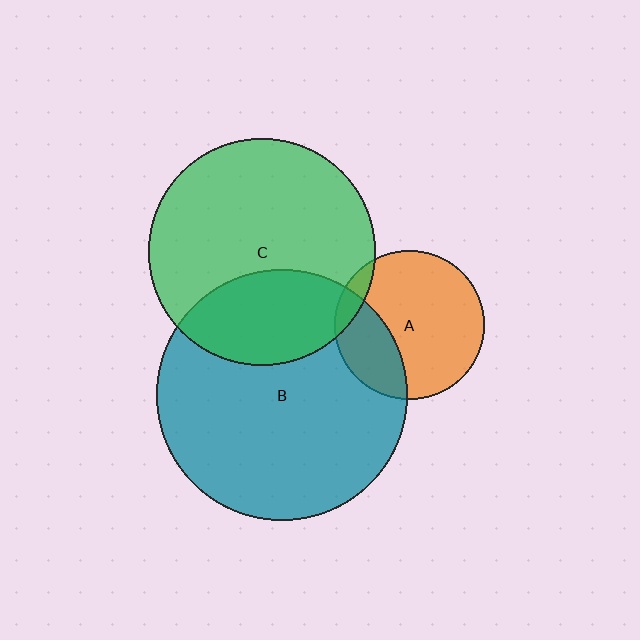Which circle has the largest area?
Circle B (teal).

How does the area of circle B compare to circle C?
Approximately 1.2 times.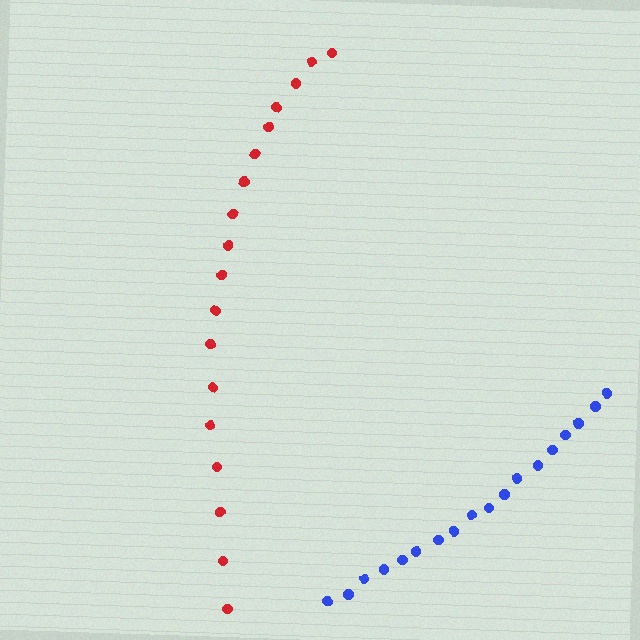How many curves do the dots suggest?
There are 2 distinct paths.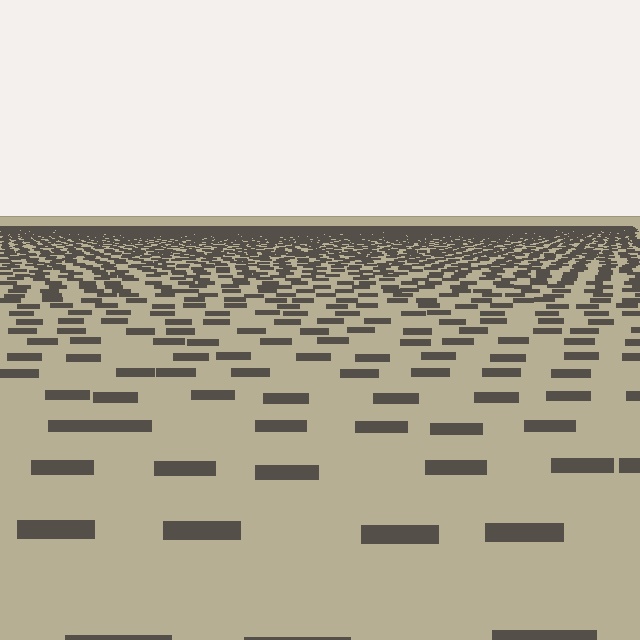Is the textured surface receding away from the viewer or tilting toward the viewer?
The surface is receding away from the viewer. Texture elements get smaller and denser toward the top.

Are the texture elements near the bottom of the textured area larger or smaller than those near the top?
Larger. Near the bottom, elements are closer to the viewer and appear at a bigger on-screen size.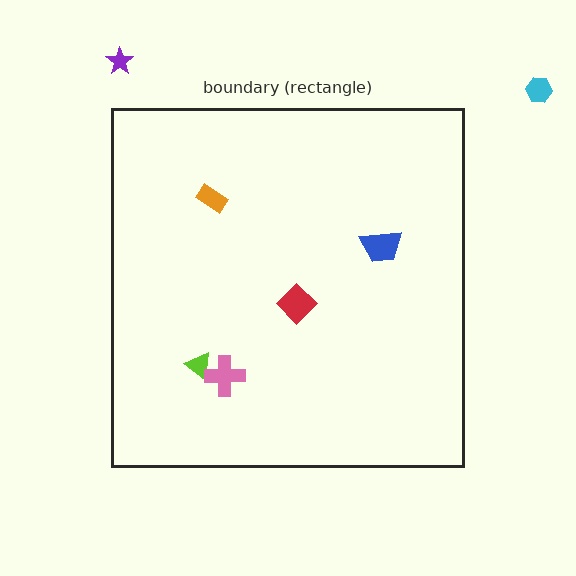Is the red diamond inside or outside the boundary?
Inside.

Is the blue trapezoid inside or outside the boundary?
Inside.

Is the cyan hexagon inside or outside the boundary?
Outside.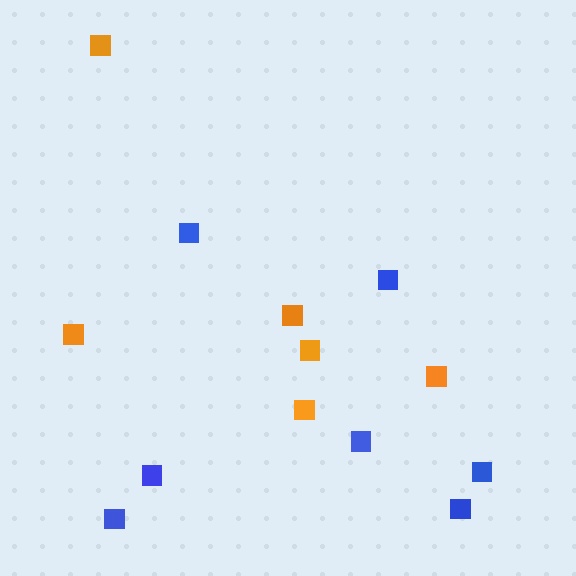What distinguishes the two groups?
There are 2 groups: one group of orange squares (6) and one group of blue squares (7).